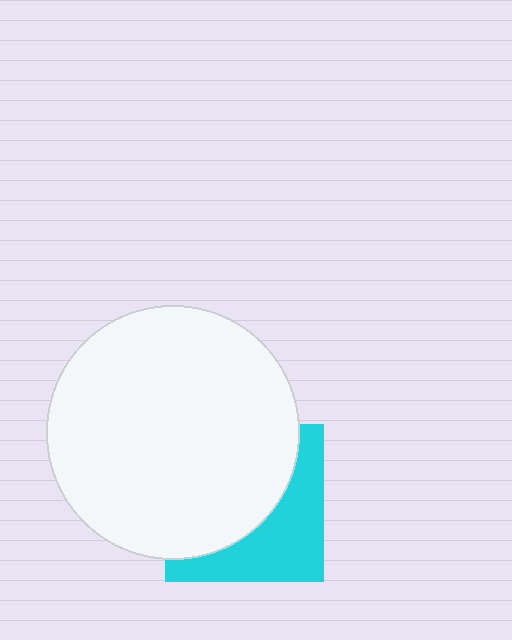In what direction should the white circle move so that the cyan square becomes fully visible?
The white circle should move toward the upper-left. That is the shortest direction to clear the overlap and leave the cyan square fully visible.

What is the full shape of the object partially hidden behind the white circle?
The partially hidden object is a cyan square.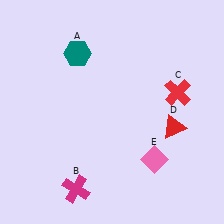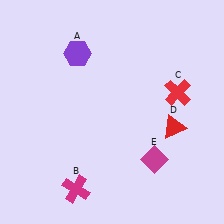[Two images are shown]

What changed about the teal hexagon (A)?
In Image 1, A is teal. In Image 2, it changed to purple.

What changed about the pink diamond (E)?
In Image 1, E is pink. In Image 2, it changed to magenta.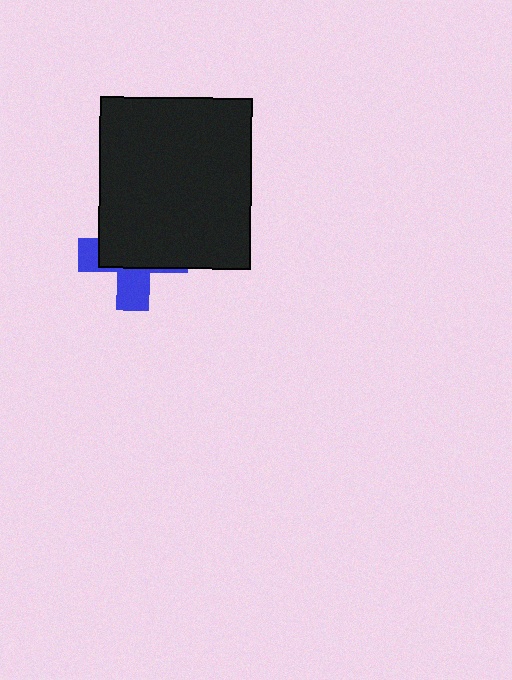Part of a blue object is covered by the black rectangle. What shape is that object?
It is a cross.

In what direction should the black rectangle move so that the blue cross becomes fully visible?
The black rectangle should move up. That is the shortest direction to clear the overlap and leave the blue cross fully visible.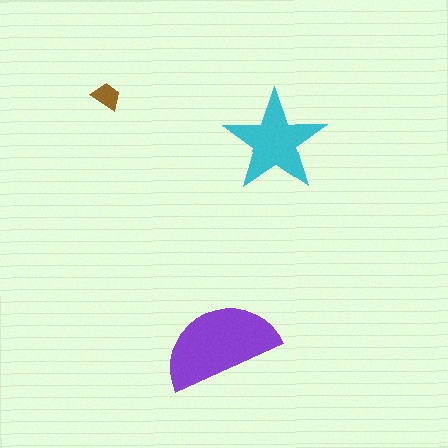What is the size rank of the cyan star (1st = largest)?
2nd.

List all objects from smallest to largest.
The brown trapezoid, the cyan star, the purple semicircle.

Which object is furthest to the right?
The cyan star is rightmost.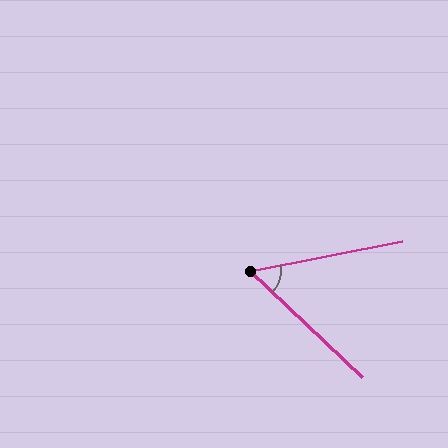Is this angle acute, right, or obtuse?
It is acute.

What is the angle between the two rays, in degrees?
Approximately 55 degrees.